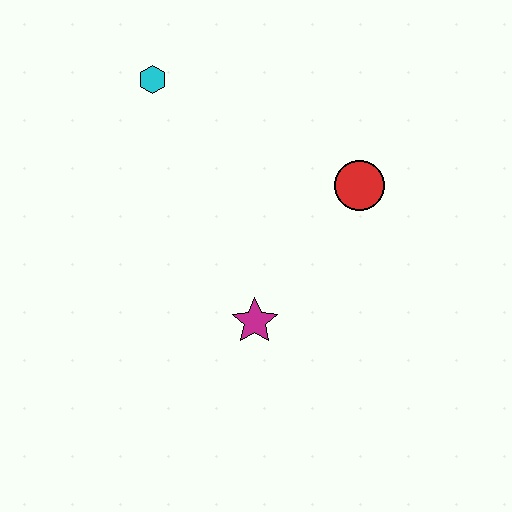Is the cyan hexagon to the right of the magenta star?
No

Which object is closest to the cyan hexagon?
The red circle is closest to the cyan hexagon.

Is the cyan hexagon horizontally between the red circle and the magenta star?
No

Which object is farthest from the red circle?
The cyan hexagon is farthest from the red circle.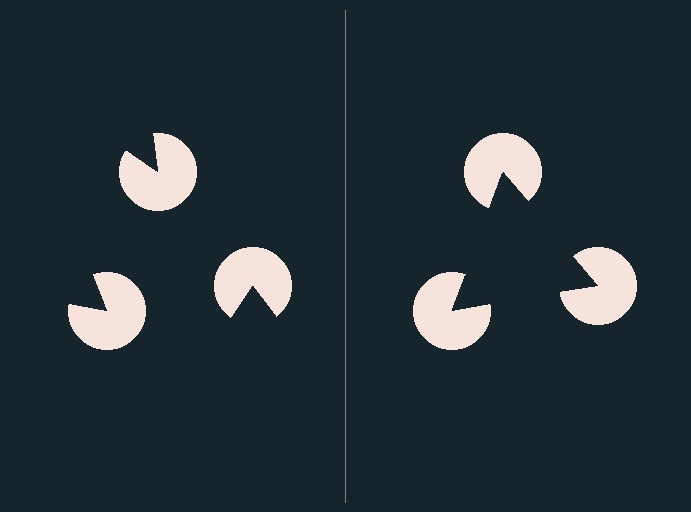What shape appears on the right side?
An illusory triangle.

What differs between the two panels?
The pac-man discs are positioned identically on both sides; only the wedge orientations differ. On the right they align to a triangle; on the left they are misaligned.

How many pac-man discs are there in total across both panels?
6 — 3 on each side.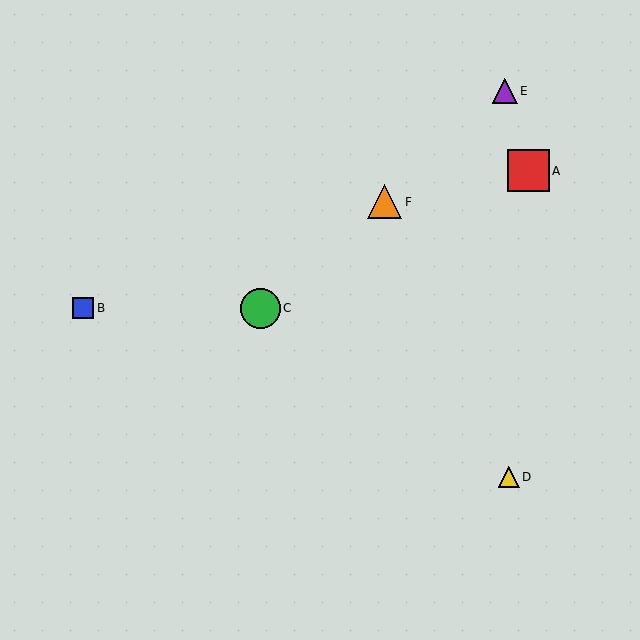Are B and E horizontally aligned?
No, B is at y≈308 and E is at y≈91.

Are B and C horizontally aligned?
Yes, both are at y≈308.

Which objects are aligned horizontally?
Objects B, C are aligned horizontally.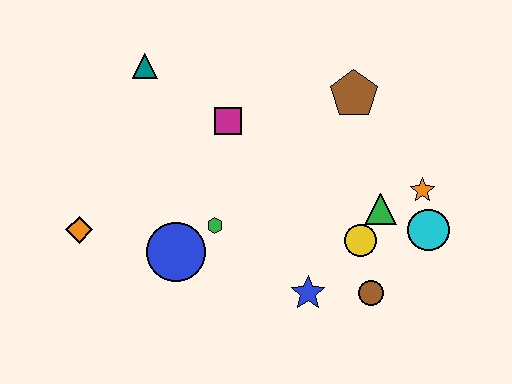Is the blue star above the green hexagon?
No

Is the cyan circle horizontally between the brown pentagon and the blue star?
No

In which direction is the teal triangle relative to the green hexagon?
The teal triangle is above the green hexagon.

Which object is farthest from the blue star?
The teal triangle is farthest from the blue star.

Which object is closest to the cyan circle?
The orange star is closest to the cyan circle.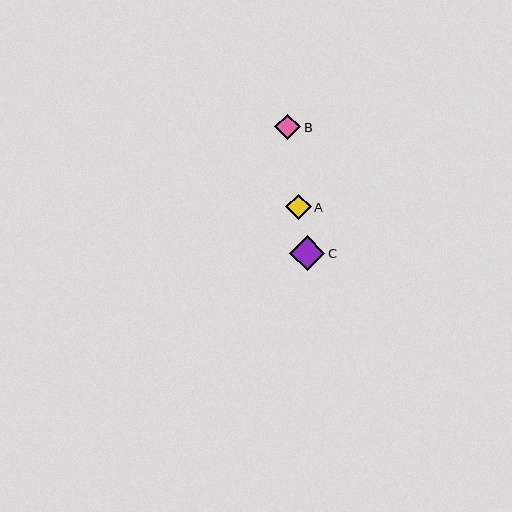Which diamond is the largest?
Diamond C is the largest with a size of approximately 36 pixels.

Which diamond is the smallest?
Diamond A is the smallest with a size of approximately 26 pixels.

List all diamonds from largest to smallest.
From largest to smallest: C, B, A.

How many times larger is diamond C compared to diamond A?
Diamond C is approximately 1.4 times the size of diamond A.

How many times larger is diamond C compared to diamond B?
Diamond C is approximately 1.4 times the size of diamond B.